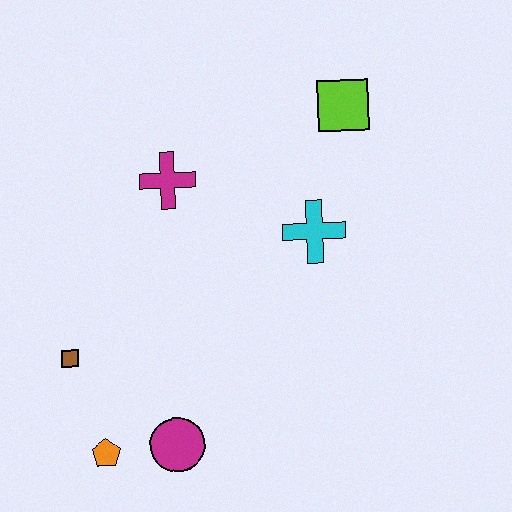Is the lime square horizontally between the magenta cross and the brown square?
No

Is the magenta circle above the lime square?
No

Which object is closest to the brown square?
The orange pentagon is closest to the brown square.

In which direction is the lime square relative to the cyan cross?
The lime square is above the cyan cross.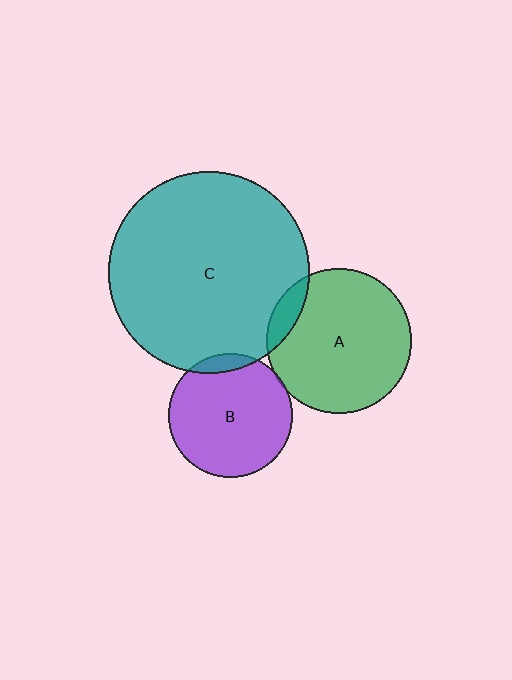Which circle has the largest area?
Circle C (teal).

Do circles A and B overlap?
Yes.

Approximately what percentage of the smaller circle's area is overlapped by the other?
Approximately 5%.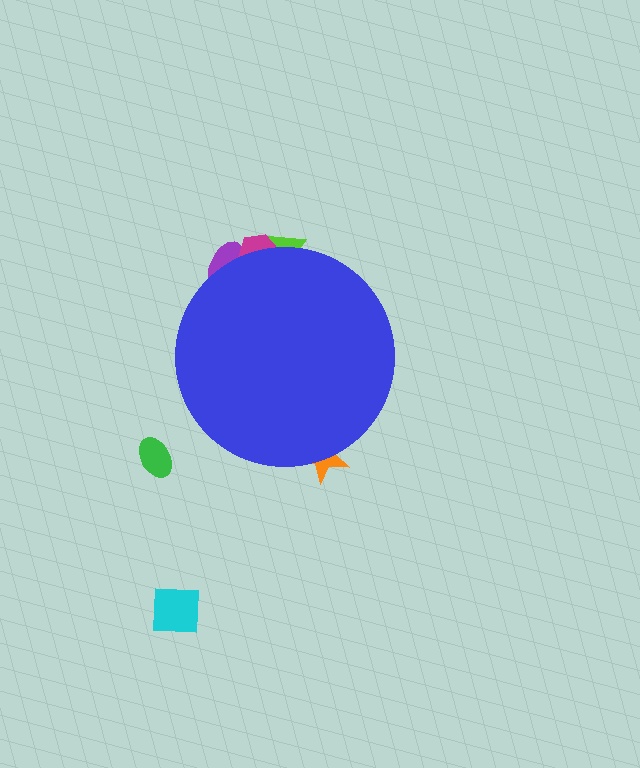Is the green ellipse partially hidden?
No, the green ellipse is fully visible.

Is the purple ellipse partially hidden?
Yes, the purple ellipse is partially hidden behind the blue circle.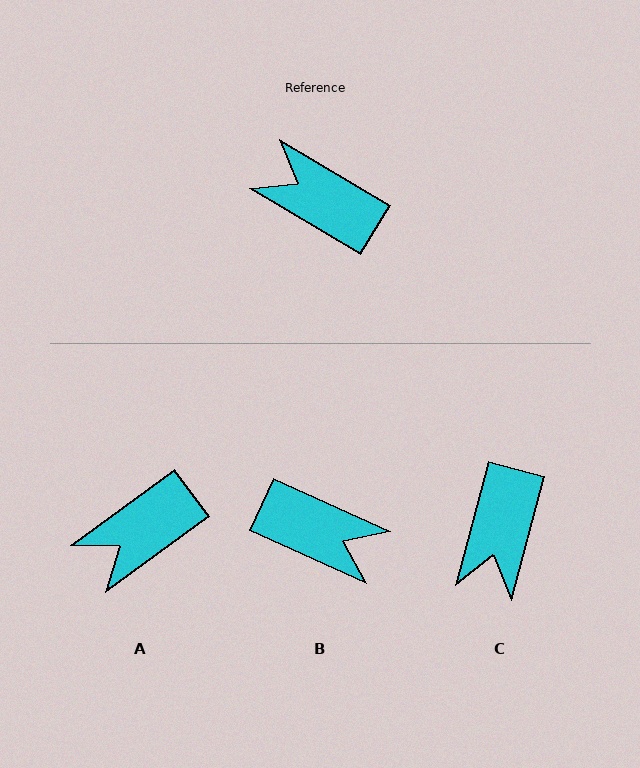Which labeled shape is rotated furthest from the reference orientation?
B, about 174 degrees away.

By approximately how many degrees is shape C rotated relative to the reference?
Approximately 106 degrees counter-clockwise.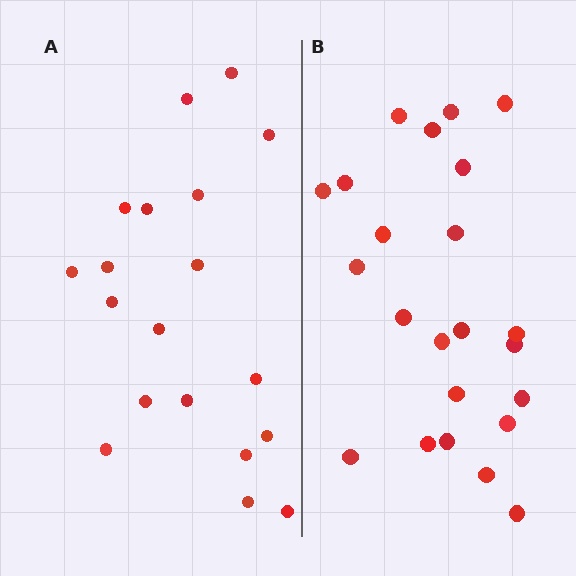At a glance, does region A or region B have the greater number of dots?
Region B (the right region) has more dots.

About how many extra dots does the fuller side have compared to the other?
Region B has about 4 more dots than region A.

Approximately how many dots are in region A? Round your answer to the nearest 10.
About 20 dots. (The exact count is 19, which rounds to 20.)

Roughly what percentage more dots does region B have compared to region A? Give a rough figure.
About 20% more.